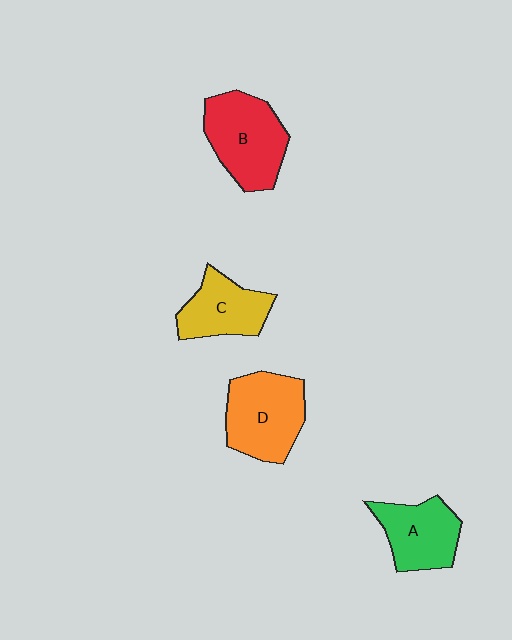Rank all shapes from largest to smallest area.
From largest to smallest: B (red), D (orange), A (green), C (yellow).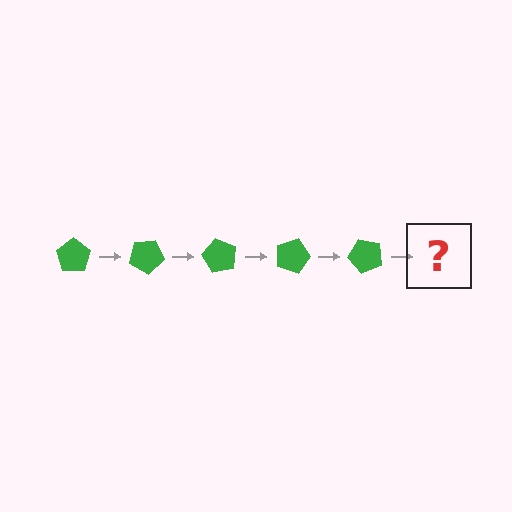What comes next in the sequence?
The next element should be a green pentagon rotated 150 degrees.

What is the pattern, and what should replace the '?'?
The pattern is that the pentagon rotates 30 degrees each step. The '?' should be a green pentagon rotated 150 degrees.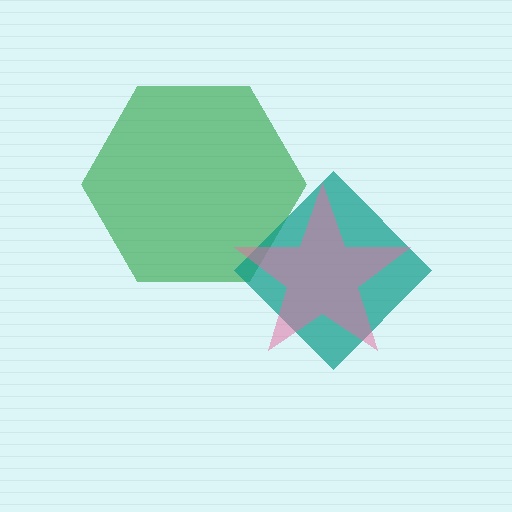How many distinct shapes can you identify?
There are 3 distinct shapes: a green hexagon, a teal diamond, a pink star.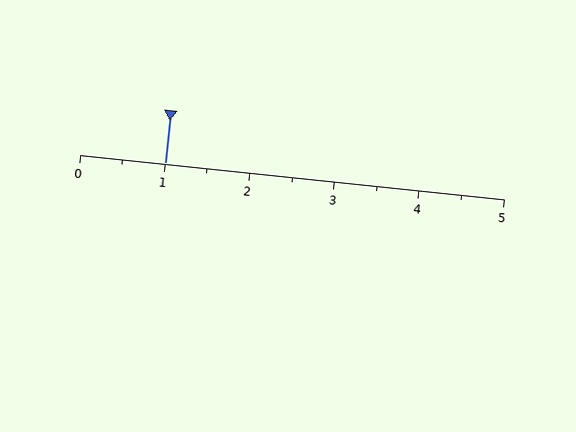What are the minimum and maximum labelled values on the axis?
The axis runs from 0 to 5.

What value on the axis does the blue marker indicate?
The marker indicates approximately 1.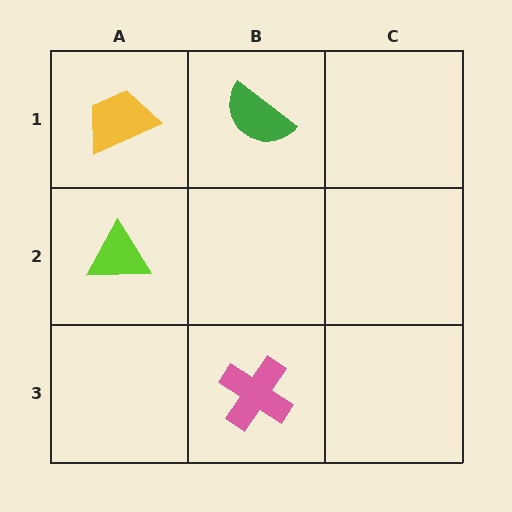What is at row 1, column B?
A green semicircle.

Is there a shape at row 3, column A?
No, that cell is empty.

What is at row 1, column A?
A yellow trapezoid.